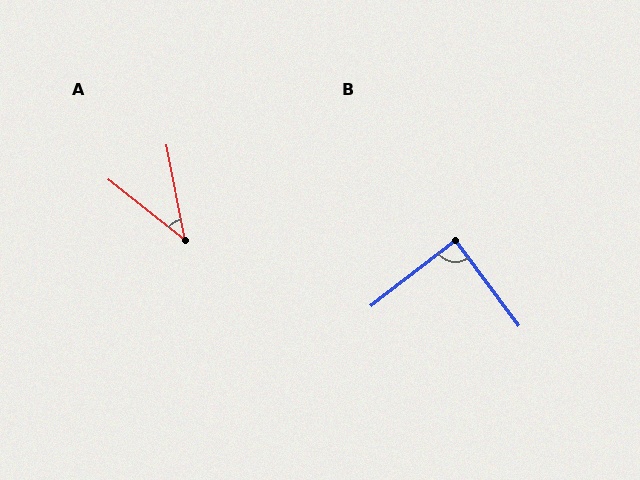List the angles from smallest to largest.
A (41°), B (89°).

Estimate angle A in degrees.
Approximately 41 degrees.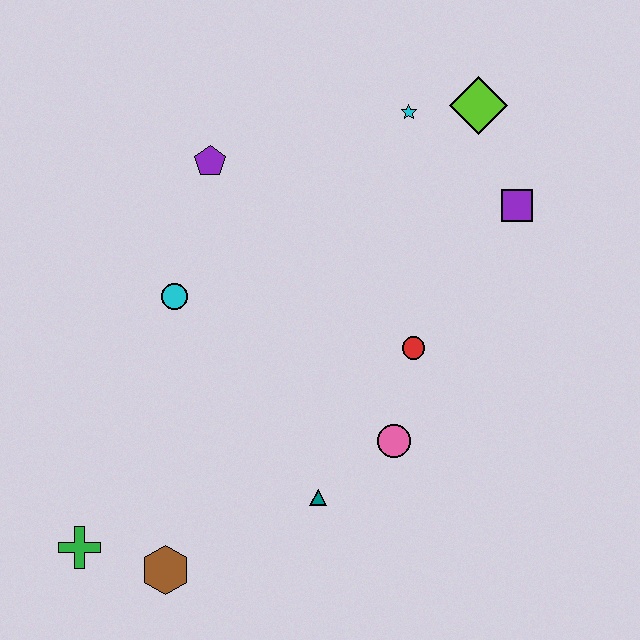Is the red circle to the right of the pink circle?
Yes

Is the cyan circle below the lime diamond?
Yes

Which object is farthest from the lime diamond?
The green cross is farthest from the lime diamond.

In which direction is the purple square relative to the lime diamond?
The purple square is below the lime diamond.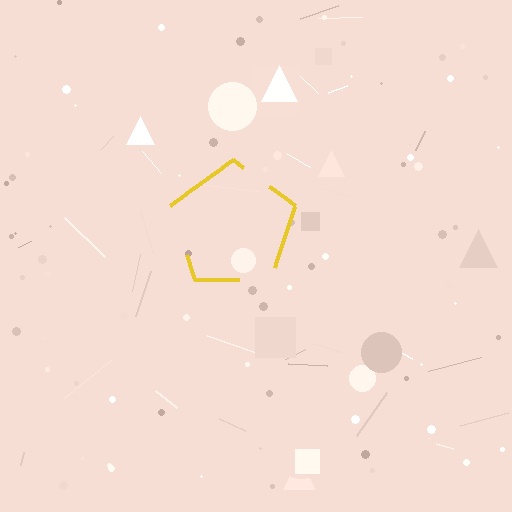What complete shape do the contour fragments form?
The contour fragments form a pentagon.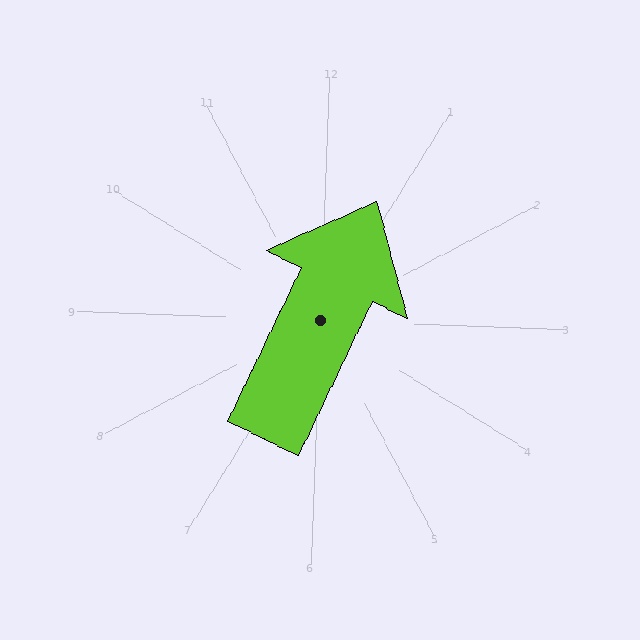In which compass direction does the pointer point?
Northeast.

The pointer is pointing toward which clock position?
Roughly 1 o'clock.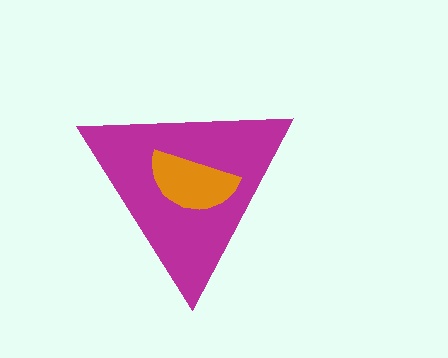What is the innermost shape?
The orange semicircle.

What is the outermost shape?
The magenta triangle.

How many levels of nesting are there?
2.